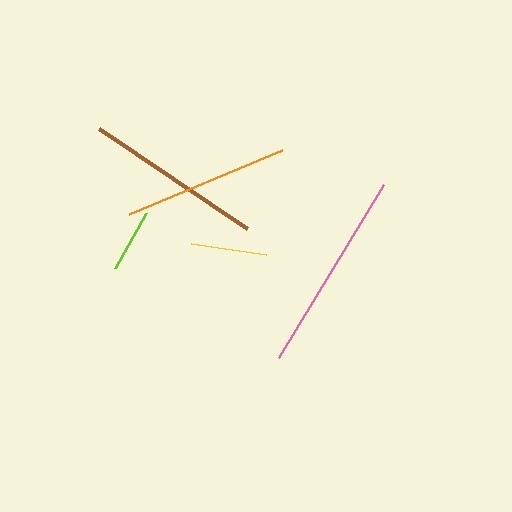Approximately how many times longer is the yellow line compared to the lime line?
The yellow line is approximately 1.2 times the length of the lime line.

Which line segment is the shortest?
The lime line is the shortest at approximately 63 pixels.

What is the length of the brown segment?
The brown segment is approximately 178 pixels long.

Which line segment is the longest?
The pink line is the longest at approximately 202 pixels.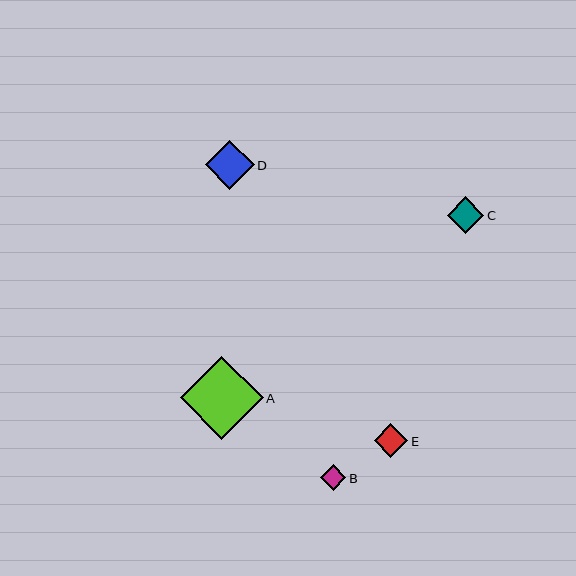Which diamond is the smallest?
Diamond B is the smallest with a size of approximately 26 pixels.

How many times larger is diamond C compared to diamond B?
Diamond C is approximately 1.4 times the size of diamond B.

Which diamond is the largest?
Diamond A is the largest with a size of approximately 83 pixels.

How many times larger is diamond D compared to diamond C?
Diamond D is approximately 1.3 times the size of diamond C.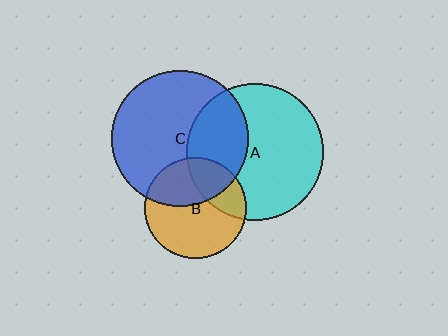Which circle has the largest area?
Circle A (cyan).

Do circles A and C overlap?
Yes.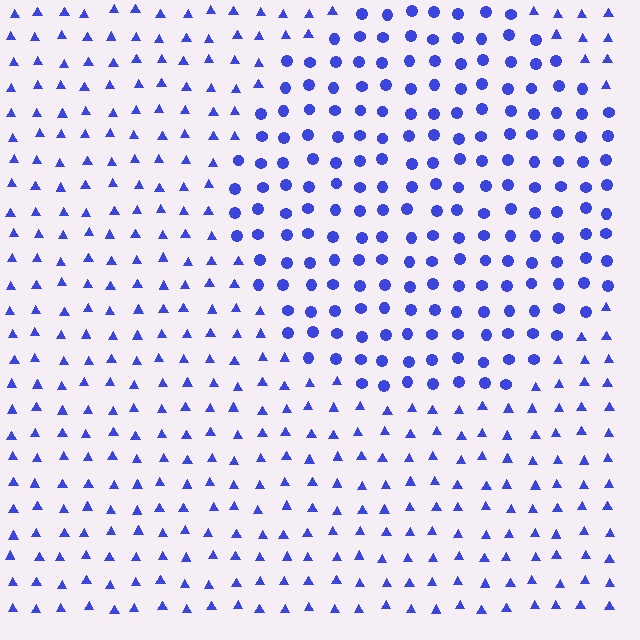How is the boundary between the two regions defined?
The boundary is defined by a change in element shape: circles inside vs. triangles outside. All elements share the same color and spacing.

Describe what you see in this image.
The image is filled with small blue elements arranged in a uniform grid. A circle-shaped region contains circles, while the surrounding area contains triangles. The boundary is defined purely by the change in element shape.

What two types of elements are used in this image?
The image uses circles inside the circle region and triangles outside it.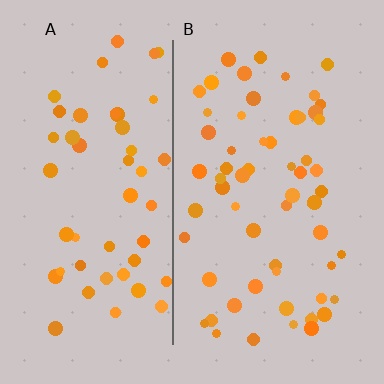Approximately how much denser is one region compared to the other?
Approximately 1.2× — region B over region A.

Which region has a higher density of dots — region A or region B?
B (the right).